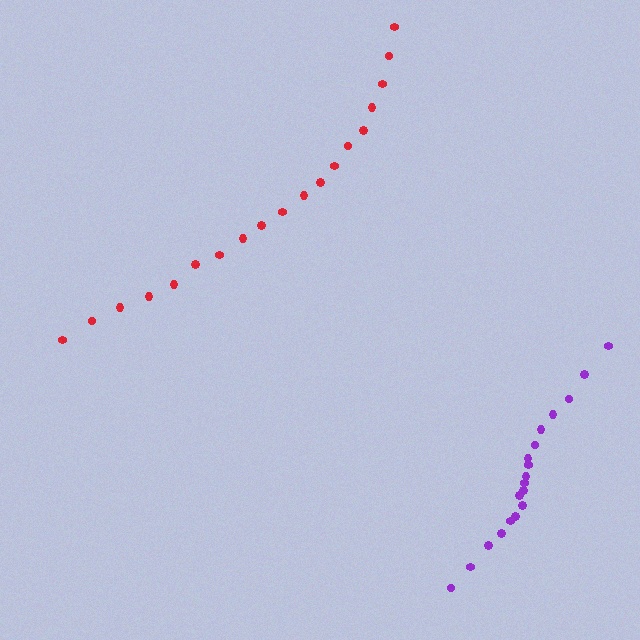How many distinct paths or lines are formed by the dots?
There are 2 distinct paths.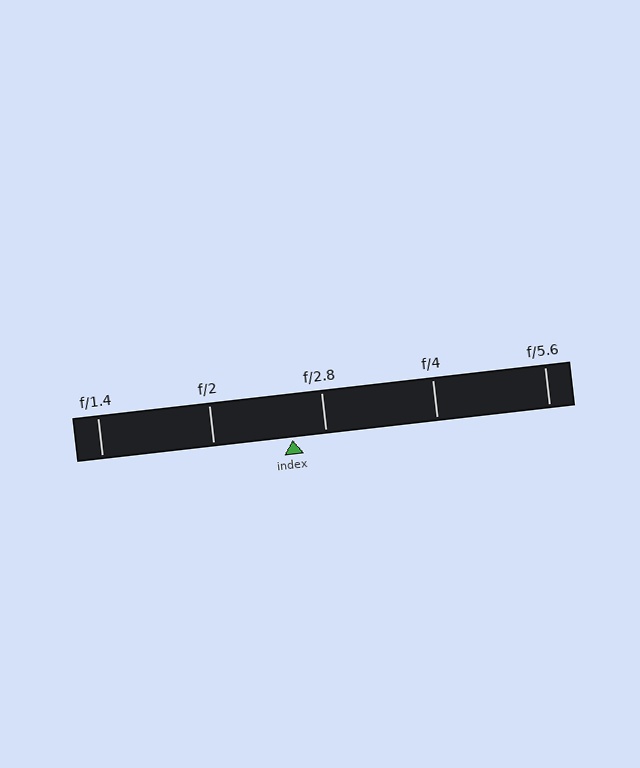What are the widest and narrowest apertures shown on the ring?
The widest aperture shown is f/1.4 and the narrowest is f/5.6.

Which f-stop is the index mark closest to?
The index mark is closest to f/2.8.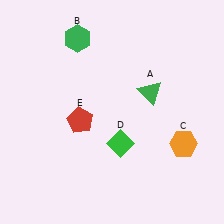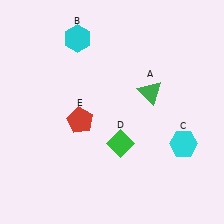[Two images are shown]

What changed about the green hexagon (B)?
In Image 1, B is green. In Image 2, it changed to cyan.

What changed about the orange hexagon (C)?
In Image 1, C is orange. In Image 2, it changed to cyan.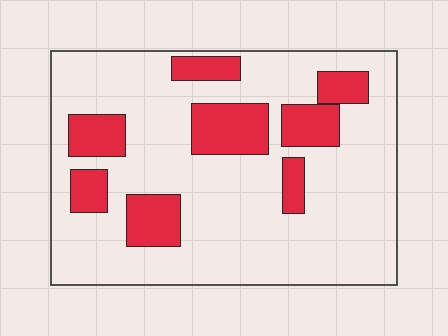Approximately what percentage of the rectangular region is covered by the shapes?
Approximately 20%.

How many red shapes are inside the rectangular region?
8.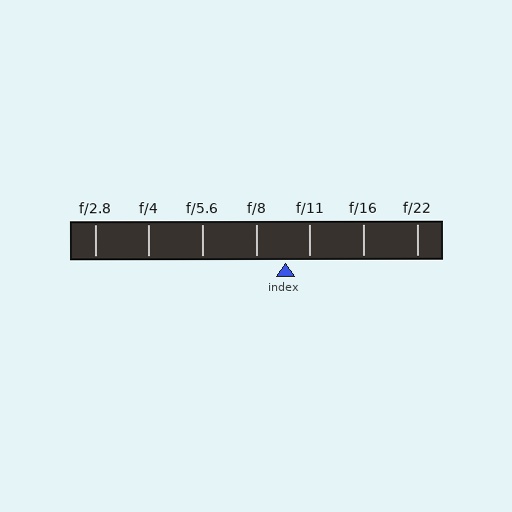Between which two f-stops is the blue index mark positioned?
The index mark is between f/8 and f/11.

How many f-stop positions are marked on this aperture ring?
There are 7 f-stop positions marked.